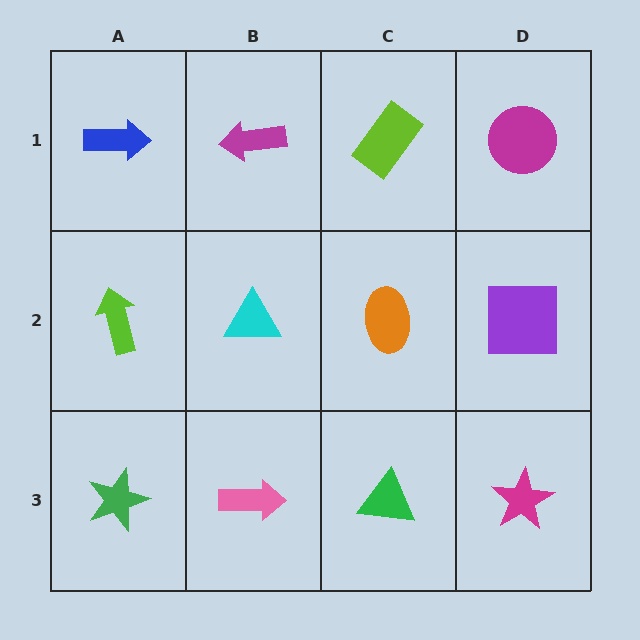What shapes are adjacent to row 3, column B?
A cyan triangle (row 2, column B), a green star (row 3, column A), a green triangle (row 3, column C).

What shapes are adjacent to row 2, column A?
A blue arrow (row 1, column A), a green star (row 3, column A), a cyan triangle (row 2, column B).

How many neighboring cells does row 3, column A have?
2.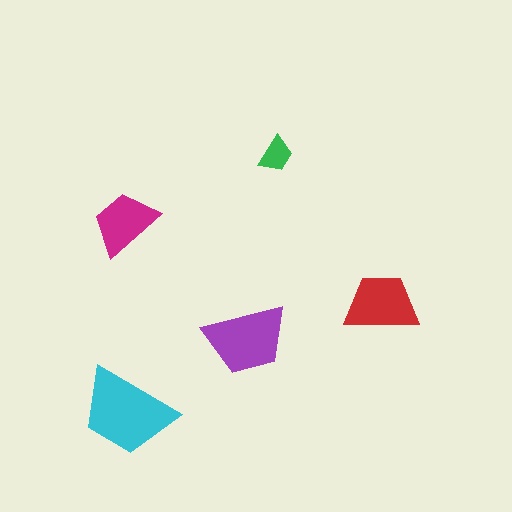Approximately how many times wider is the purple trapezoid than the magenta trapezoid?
About 1.5 times wider.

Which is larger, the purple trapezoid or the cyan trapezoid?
The cyan one.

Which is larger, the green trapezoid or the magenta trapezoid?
The magenta one.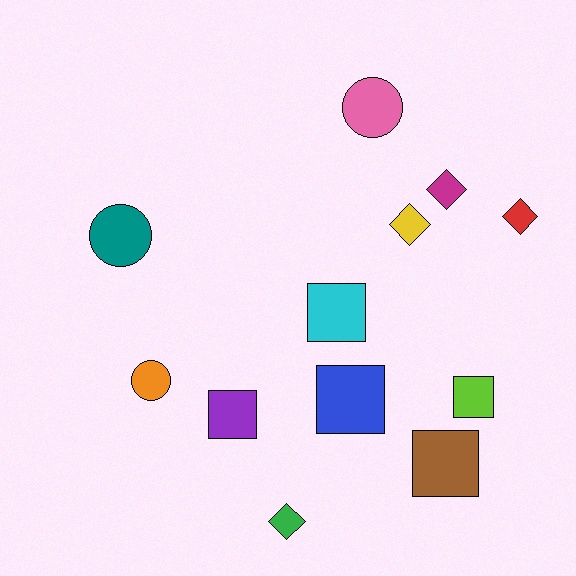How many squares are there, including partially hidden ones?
There are 5 squares.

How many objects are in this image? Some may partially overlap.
There are 12 objects.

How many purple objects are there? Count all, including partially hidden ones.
There is 1 purple object.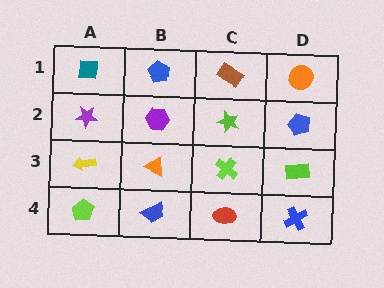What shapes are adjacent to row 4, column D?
A lime rectangle (row 3, column D), a red ellipse (row 4, column C).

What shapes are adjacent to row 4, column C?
A lime cross (row 3, column C), a blue trapezoid (row 4, column B), a blue cross (row 4, column D).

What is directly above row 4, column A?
A yellow arrow.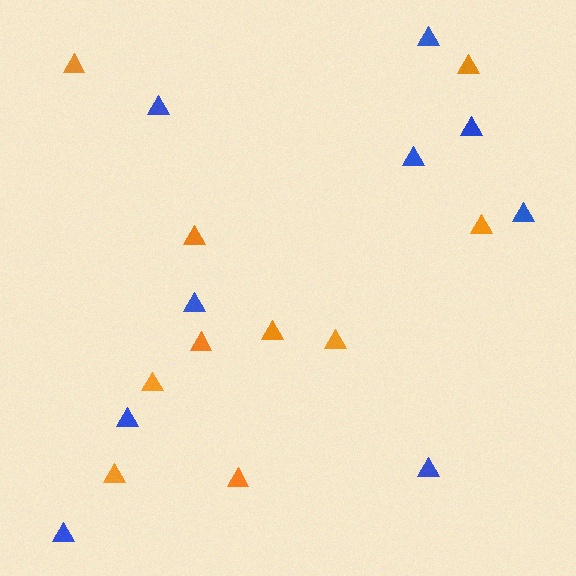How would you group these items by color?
There are 2 groups: one group of orange triangles (10) and one group of blue triangles (9).